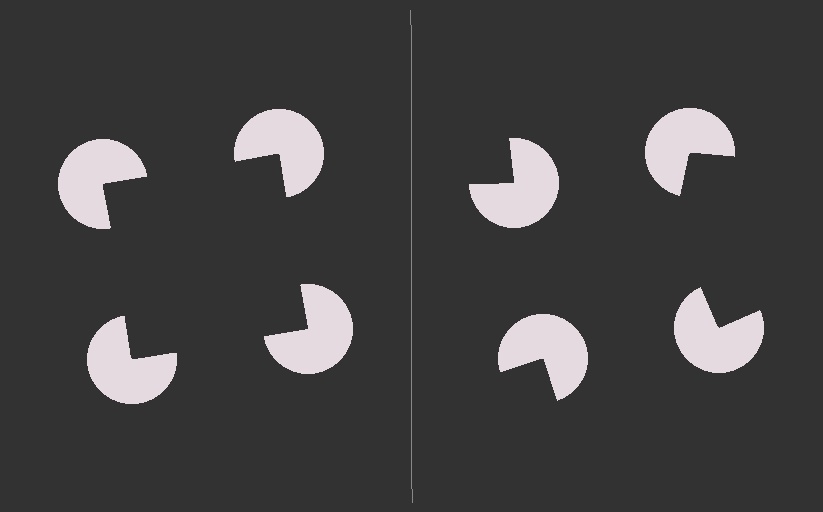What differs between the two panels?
The pac-man discs are positioned identically on both sides; only the wedge orientations differ. On the left they align to a square; on the right they are misaligned.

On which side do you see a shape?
An illusory square appears on the left side. On the right side the wedge cuts are rotated, so no coherent shape forms.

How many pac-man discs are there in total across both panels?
8 — 4 on each side.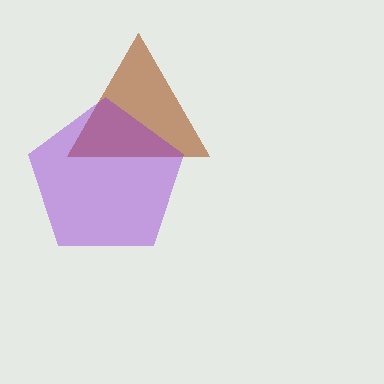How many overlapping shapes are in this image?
There are 2 overlapping shapes in the image.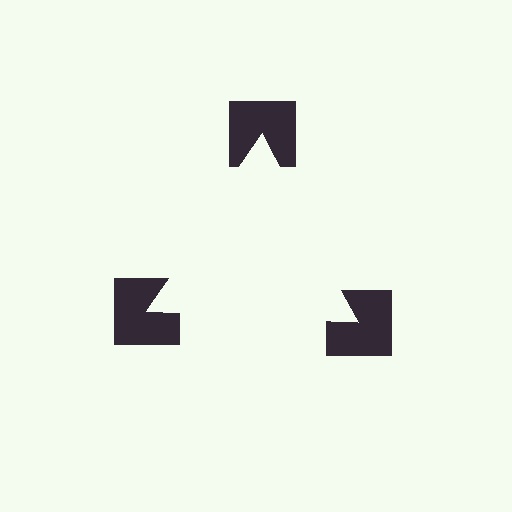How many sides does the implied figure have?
3 sides.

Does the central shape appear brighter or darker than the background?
It typically appears slightly brighter than the background, even though no actual brightness change is drawn.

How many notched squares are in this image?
There are 3 — one at each vertex of the illusory triangle.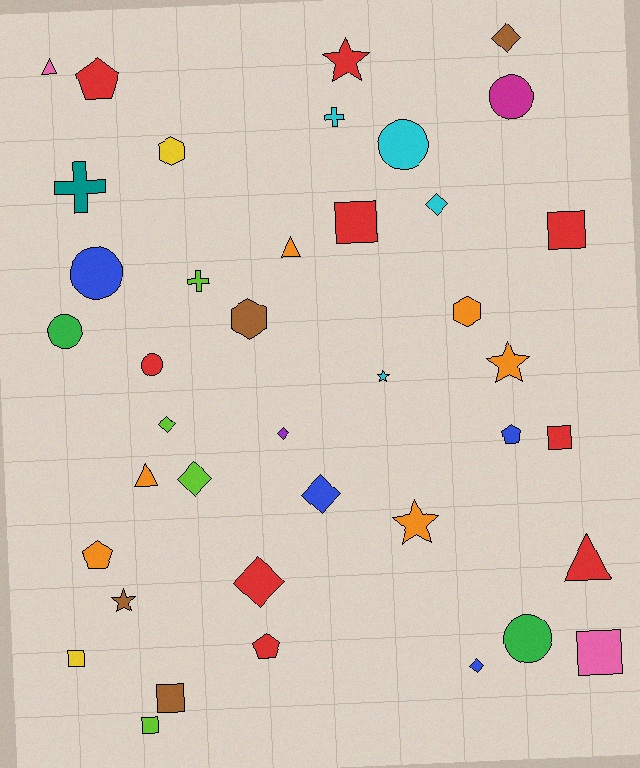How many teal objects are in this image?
There is 1 teal object.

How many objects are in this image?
There are 40 objects.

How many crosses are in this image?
There are 3 crosses.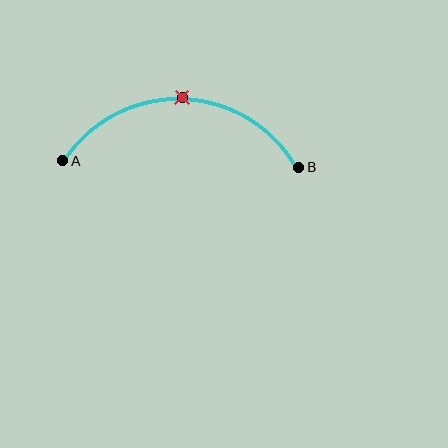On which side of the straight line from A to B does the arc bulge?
The arc bulges above the straight line connecting A and B.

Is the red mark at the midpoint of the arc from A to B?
Yes. The red mark lies on the arc at equal arc-length from both A and B — it is the arc midpoint.